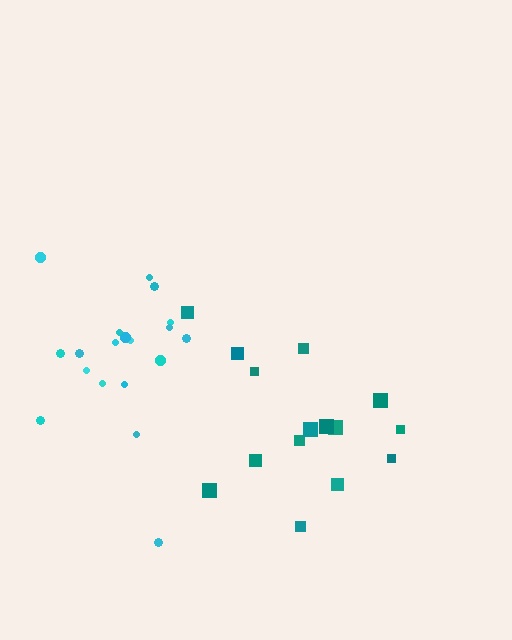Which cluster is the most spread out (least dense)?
Teal.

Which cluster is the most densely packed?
Cyan.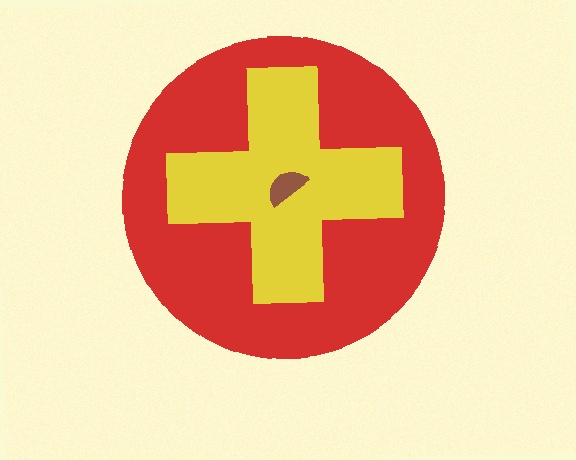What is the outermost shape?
The red circle.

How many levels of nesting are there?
3.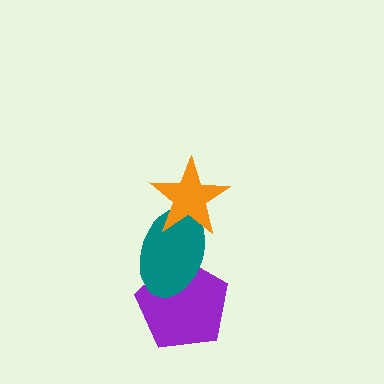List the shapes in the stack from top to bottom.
From top to bottom: the orange star, the teal ellipse, the purple pentagon.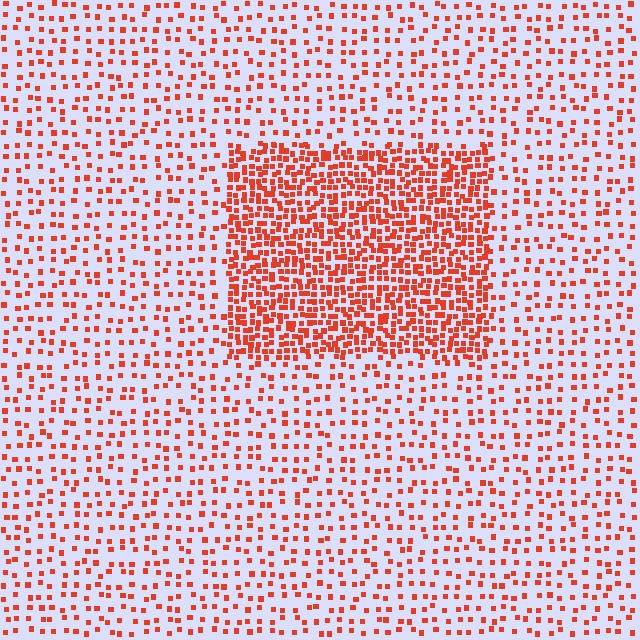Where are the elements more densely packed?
The elements are more densely packed inside the rectangle boundary.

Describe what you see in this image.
The image contains small red elements arranged at two different densities. A rectangle-shaped region is visible where the elements are more densely packed than the surrounding area.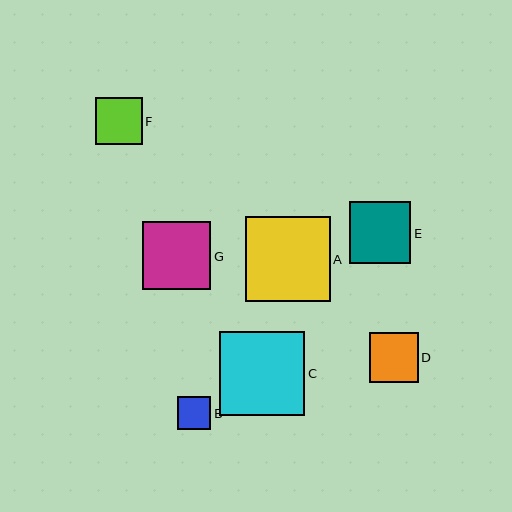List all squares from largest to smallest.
From largest to smallest: A, C, G, E, D, F, B.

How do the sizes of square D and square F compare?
Square D and square F are approximately the same size.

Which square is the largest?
Square A is the largest with a size of approximately 85 pixels.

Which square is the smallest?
Square B is the smallest with a size of approximately 33 pixels.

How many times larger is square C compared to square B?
Square C is approximately 2.6 times the size of square B.